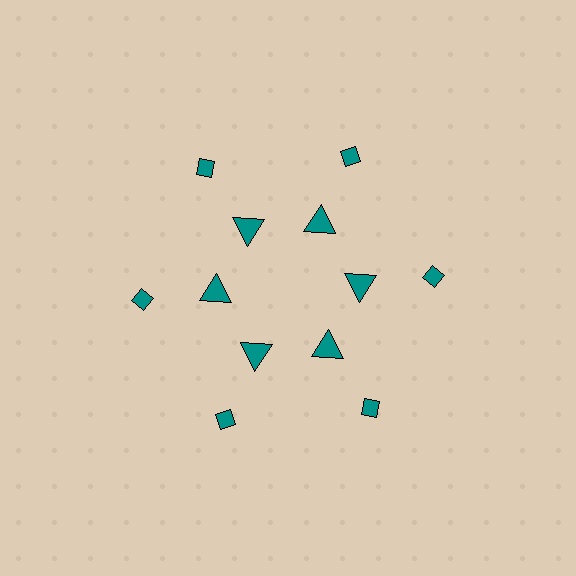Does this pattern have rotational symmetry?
Yes, this pattern has 6-fold rotational symmetry. It looks the same after rotating 60 degrees around the center.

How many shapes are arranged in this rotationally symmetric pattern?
There are 12 shapes, arranged in 6 groups of 2.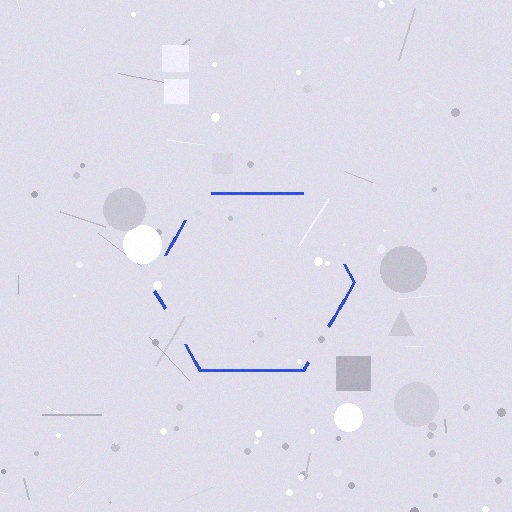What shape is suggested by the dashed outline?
The dashed outline suggests a hexagon.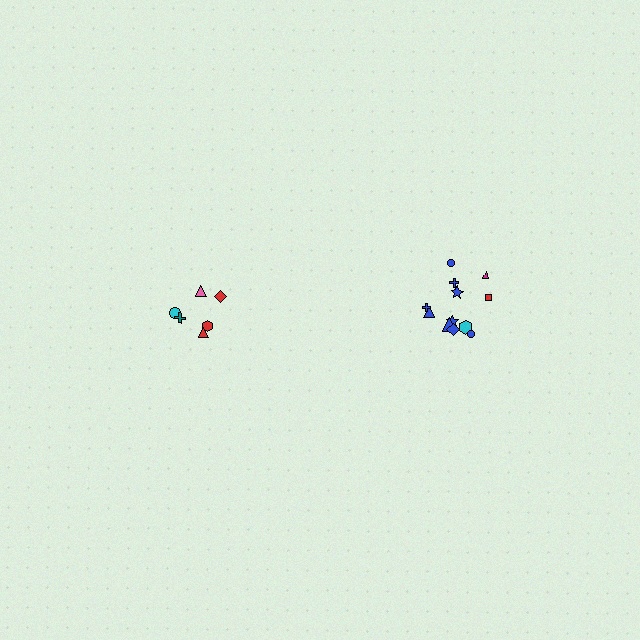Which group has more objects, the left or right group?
The right group.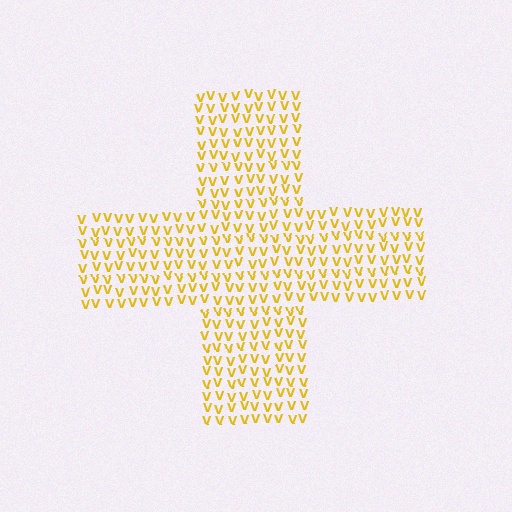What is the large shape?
The large shape is a cross.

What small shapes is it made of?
It is made of small letter V's.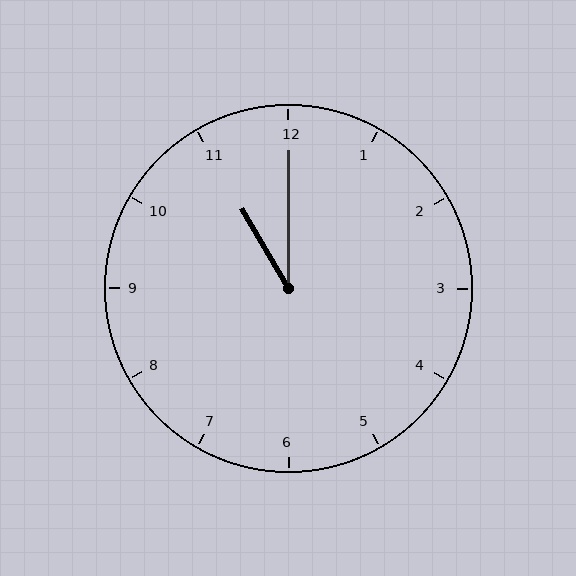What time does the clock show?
11:00.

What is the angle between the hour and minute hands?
Approximately 30 degrees.